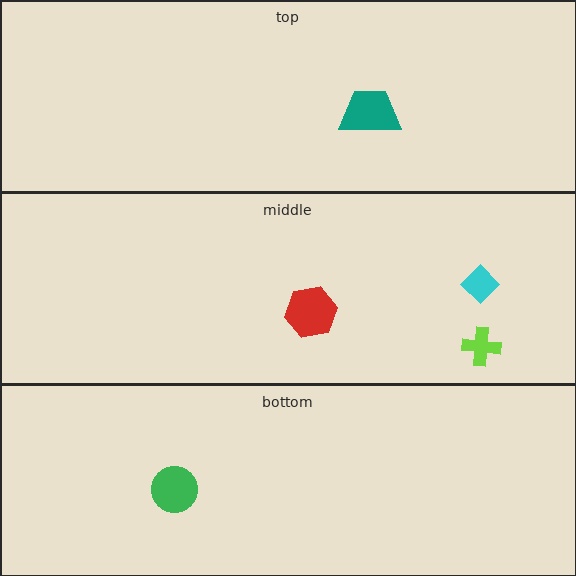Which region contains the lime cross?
The middle region.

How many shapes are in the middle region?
3.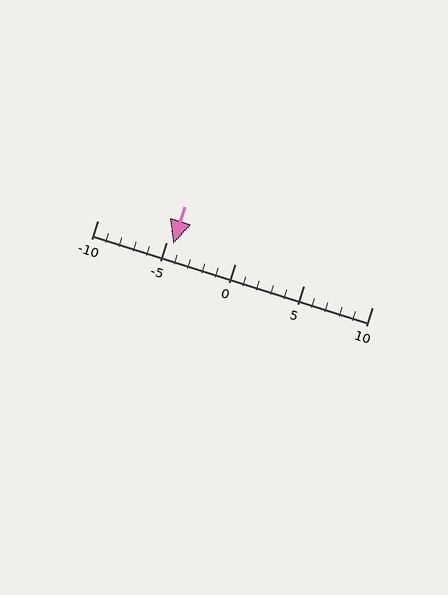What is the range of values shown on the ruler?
The ruler shows values from -10 to 10.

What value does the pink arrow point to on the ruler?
The pink arrow points to approximately -4.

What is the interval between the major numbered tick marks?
The major tick marks are spaced 5 units apart.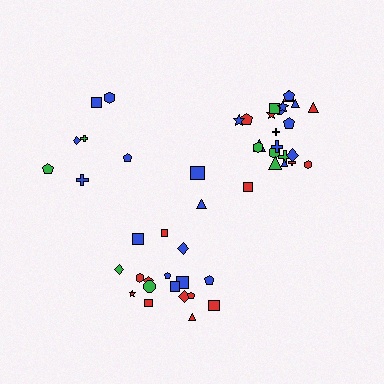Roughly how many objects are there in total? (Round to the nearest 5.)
Roughly 50 objects in total.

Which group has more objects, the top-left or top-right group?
The top-right group.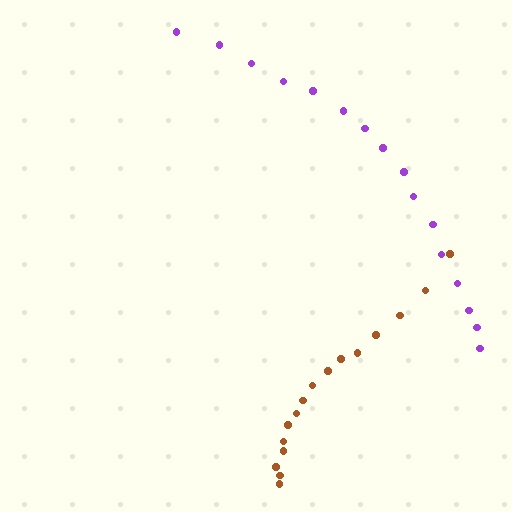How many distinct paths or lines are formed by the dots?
There are 2 distinct paths.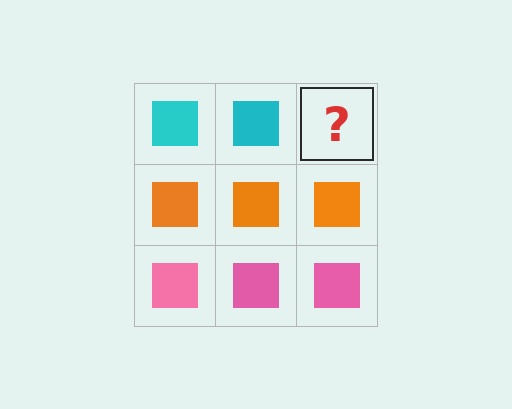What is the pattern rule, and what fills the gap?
The rule is that each row has a consistent color. The gap should be filled with a cyan square.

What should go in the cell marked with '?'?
The missing cell should contain a cyan square.